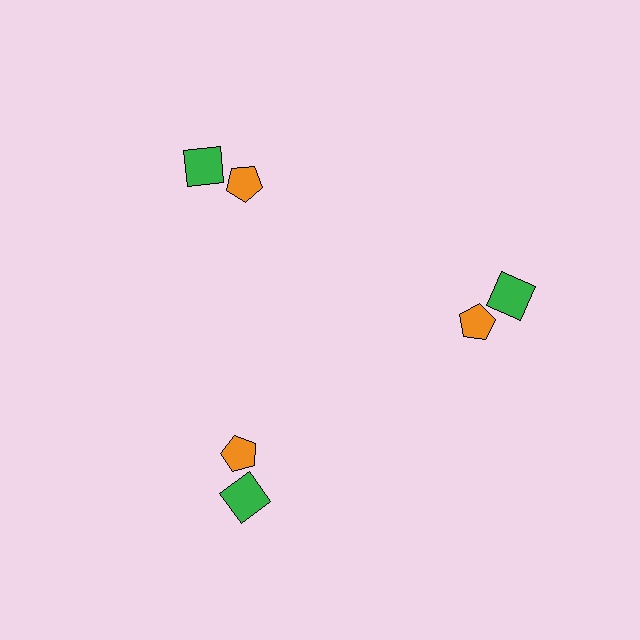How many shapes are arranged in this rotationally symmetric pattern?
There are 6 shapes, arranged in 3 groups of 2.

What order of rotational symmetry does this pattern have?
This pattern has 3-fold rotational symmetry.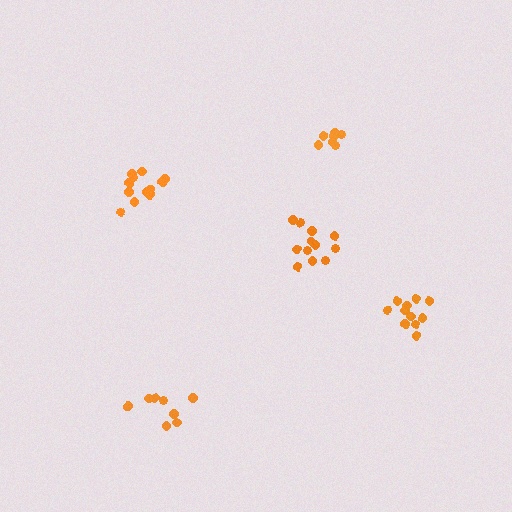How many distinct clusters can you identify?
There are 5 distinct clusters.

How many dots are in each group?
Group 1: 7 dots, Group 2: 12 dots, Group 3: 12 dots, Group 4: 8 dots, Group 5: 11 dots (50 total).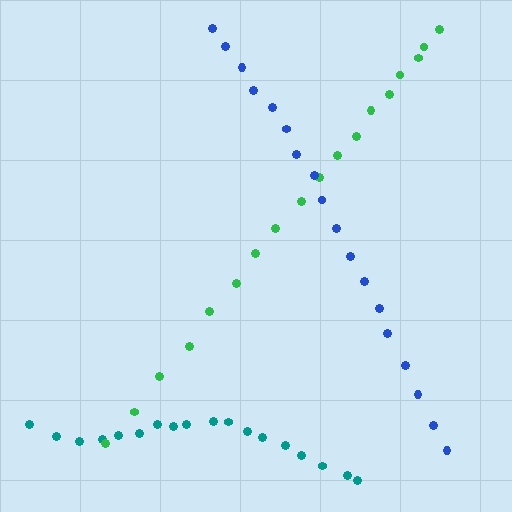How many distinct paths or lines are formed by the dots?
There are 3 distinct paths.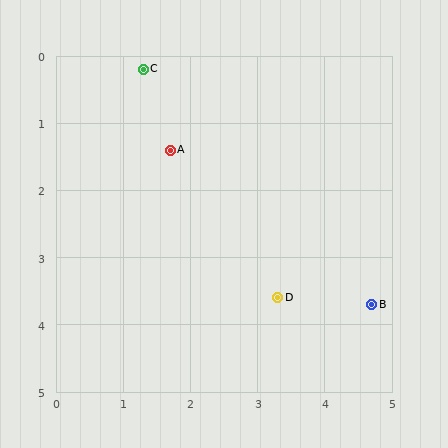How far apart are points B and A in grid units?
Points B and A are about 3.8 grid units apart.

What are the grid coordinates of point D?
Point D is at approximately (3.3, 3.6).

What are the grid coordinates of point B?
Point B is at approximately (4.7, 3.7).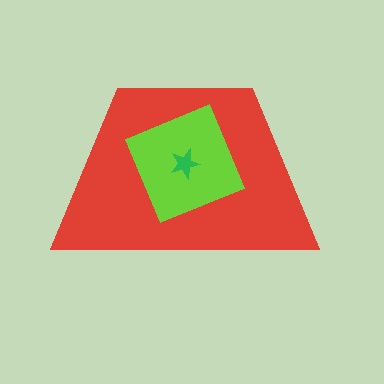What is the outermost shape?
The red trapezoid.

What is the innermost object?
The green star.